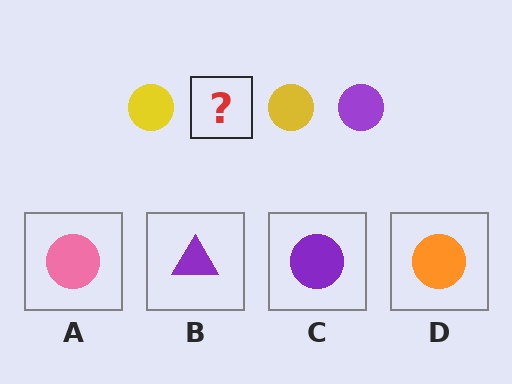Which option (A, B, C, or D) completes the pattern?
C.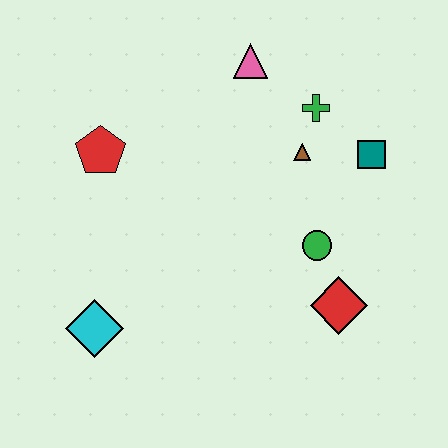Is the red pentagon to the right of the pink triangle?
No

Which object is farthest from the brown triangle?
The cyan diamond is farthest from the brown triangle.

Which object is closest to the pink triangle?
The green cross is closest to the pink triangle.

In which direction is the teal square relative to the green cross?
The teal square is to the right of the green cross.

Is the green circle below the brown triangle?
Yes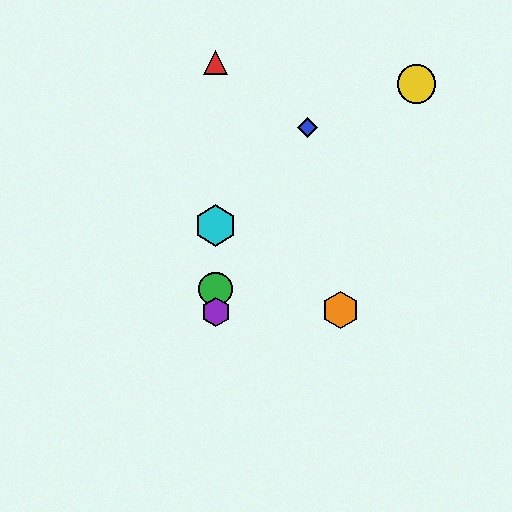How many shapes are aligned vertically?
4 shapes (the red triangle, the green circle, the purple hexagon, the cyan hexagon) are aligned vertically.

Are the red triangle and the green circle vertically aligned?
Yes, both are at x≈216.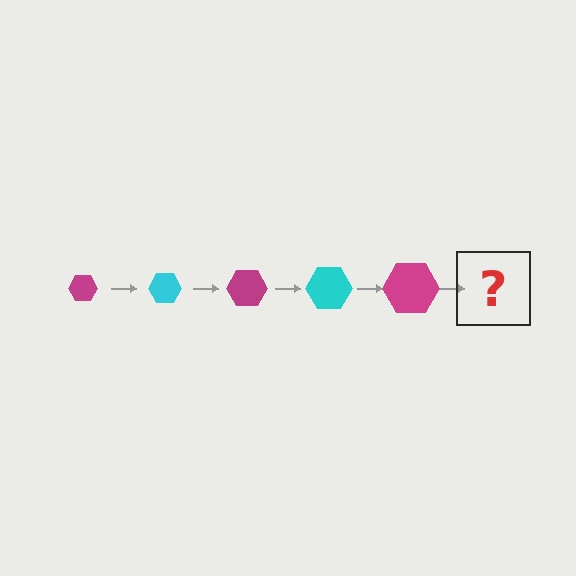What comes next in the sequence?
The next element should be a cyan hexagon, larger than the previous one.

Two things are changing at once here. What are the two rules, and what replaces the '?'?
The two rules are that the hexagon grows larger each step and the color cycles through magenta and cyan. The '?' should be a cyan hexagon, larger than the previous one.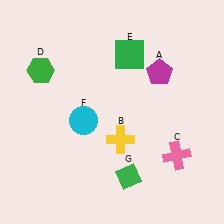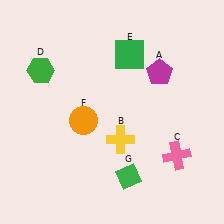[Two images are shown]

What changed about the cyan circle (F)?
In Image 1, F is cyan. In Image 2, it changed to orange.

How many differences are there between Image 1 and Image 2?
There is 1 difference between the two images.